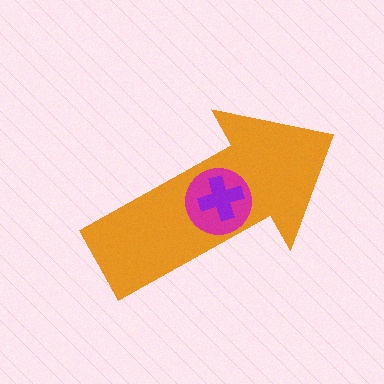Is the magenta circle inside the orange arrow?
Yes.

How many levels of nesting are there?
3.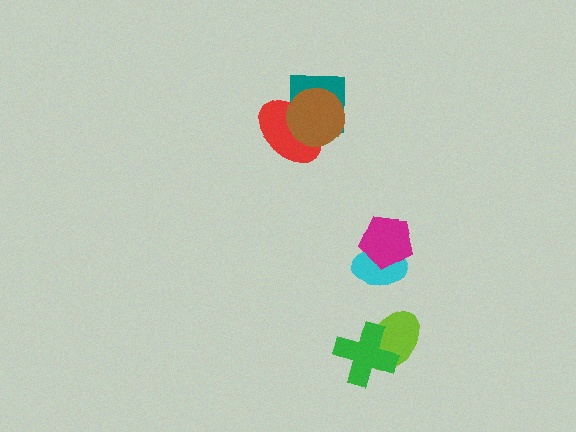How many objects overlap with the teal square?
2 objects overlap with the teal square.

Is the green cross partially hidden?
No, no other shape covers it.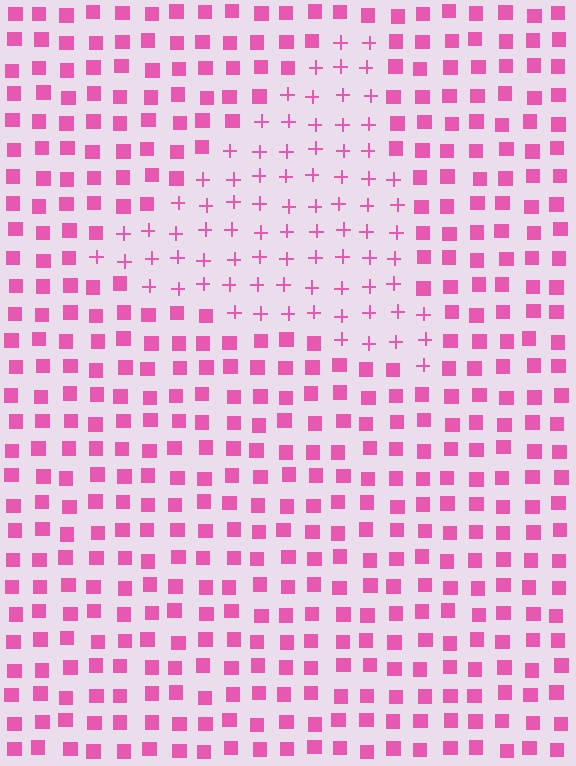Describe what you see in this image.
The image is filled with small pink elements arranged in a uniform grid. A triangle-shaped region contains plus signs, while the surrounding area contains squares. The boundary is defined purely by the change in element shape.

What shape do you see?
I see a triangle.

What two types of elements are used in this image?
The image uses plus signs inside the triangle region and squares outside it.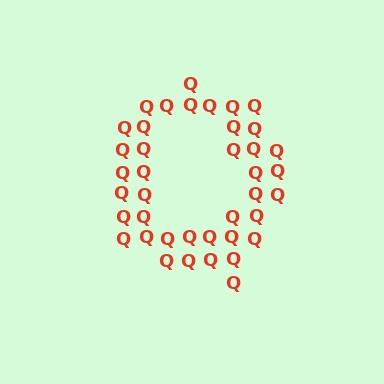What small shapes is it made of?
It is made of small letter Q's.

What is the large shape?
The large shape is the letter Q.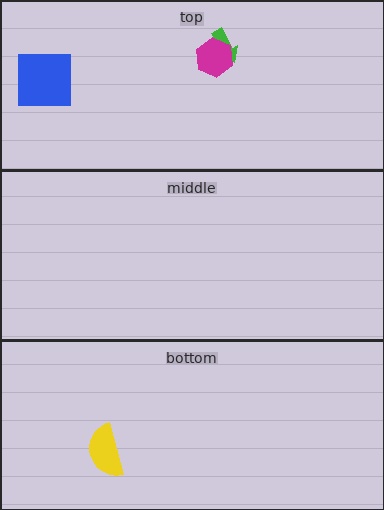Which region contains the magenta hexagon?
The top region.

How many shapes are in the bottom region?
1.